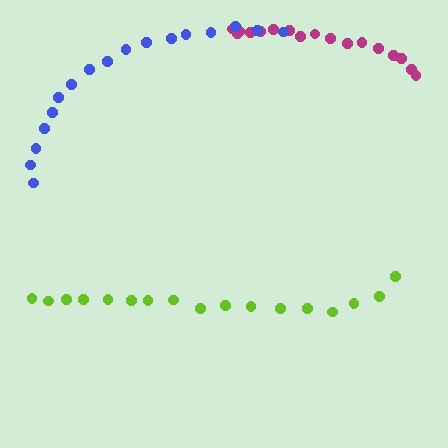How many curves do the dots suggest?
There are 3 distinct paths.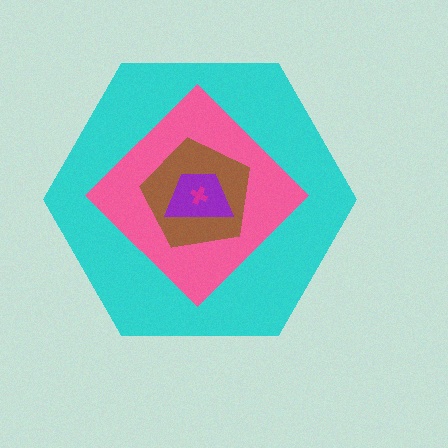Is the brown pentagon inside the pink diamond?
Yes.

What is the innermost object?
The magenta cross.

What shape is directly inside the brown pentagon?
The purple trapezoid.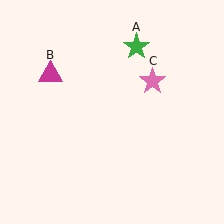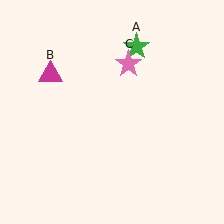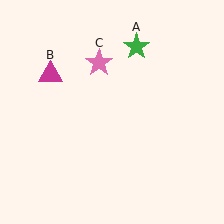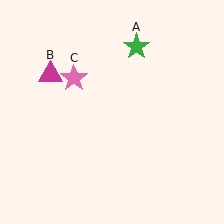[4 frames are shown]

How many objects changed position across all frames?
1 object changed position: pink star (object C).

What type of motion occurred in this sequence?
The pink star (object C) rotated counterclockwise around the center of the scene.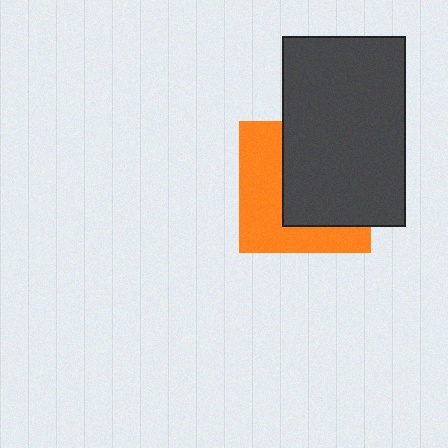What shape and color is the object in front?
The object in front is a dark gray rectangle.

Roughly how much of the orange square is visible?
About half of it is visible (roughly 45%).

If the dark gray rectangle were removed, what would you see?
You would see the complete orange square.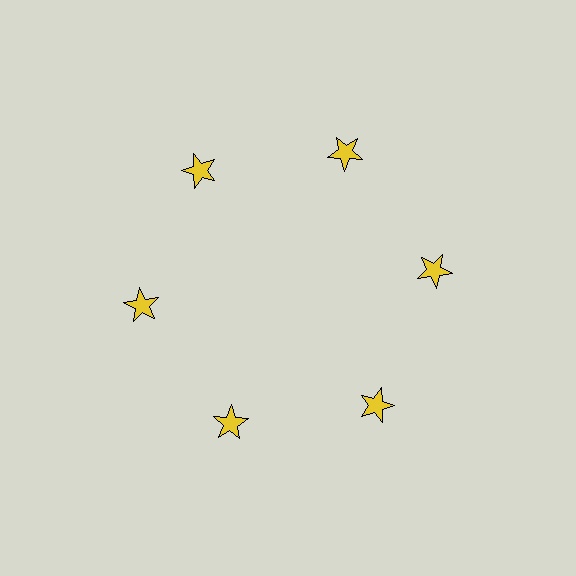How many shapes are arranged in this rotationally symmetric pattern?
There are 6 shapes, arranged in 6 groups of 1.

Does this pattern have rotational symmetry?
Yes, this pattern has 6-fold rotational symmetry. It looks the same after rotating 60 degrees around the center.